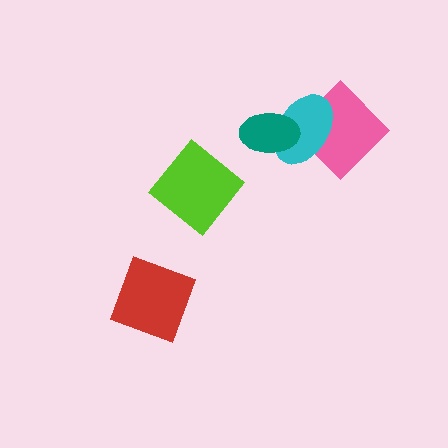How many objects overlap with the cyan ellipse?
2 objects overlap with the cyan ellipse.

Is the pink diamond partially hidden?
Yes, it is partially covered by another shape.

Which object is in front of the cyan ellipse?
The teal ellipse is in front of the cyan ellipse.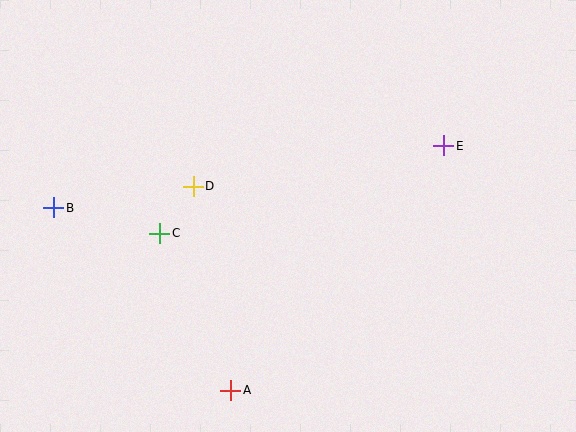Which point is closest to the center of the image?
Point D at (193, 186) is closest to the center.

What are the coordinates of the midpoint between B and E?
The midpoint between B and E is at (249, 177).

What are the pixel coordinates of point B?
Point B is at (54, 208).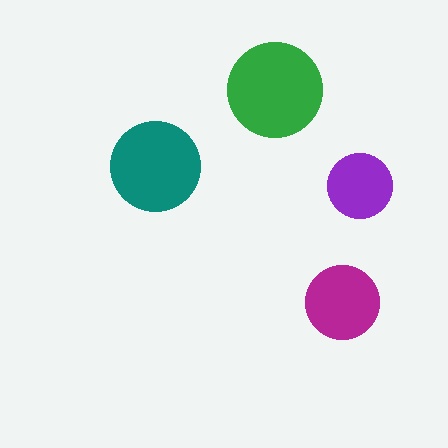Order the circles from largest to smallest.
the green one, the teal one, the magenta one, the purple one.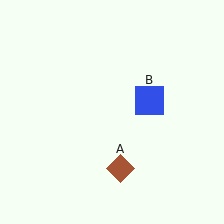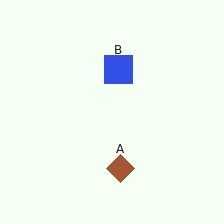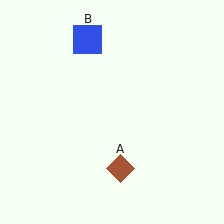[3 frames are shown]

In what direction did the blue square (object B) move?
The blue square (object B) moved up and to the left.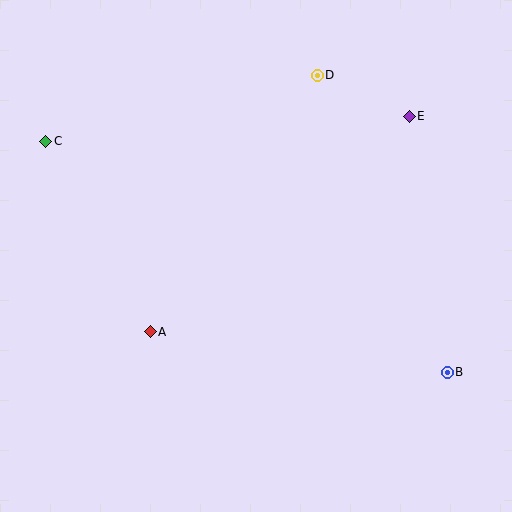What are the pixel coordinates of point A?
Point A is at (150, 332).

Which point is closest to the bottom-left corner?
Point A is closest to the bottom-left corner.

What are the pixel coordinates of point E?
Point E is at (409, 116).